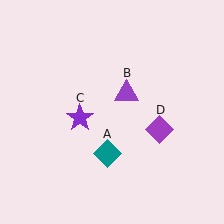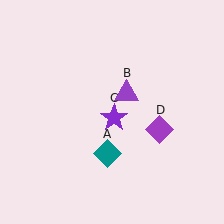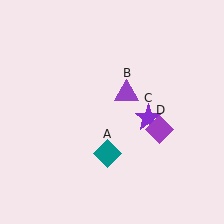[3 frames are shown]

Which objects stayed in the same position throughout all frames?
Teal diamond (object A) and purple triangle (object B) and purple diamond (object D) remained stationary.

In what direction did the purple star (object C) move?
The purple star (object C) moved right.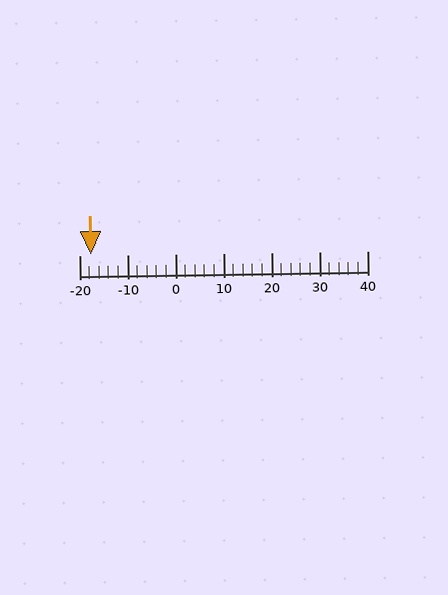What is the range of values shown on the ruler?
The ruler shows values from -20 to 40.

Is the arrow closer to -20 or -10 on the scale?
The arrow is closer to -20.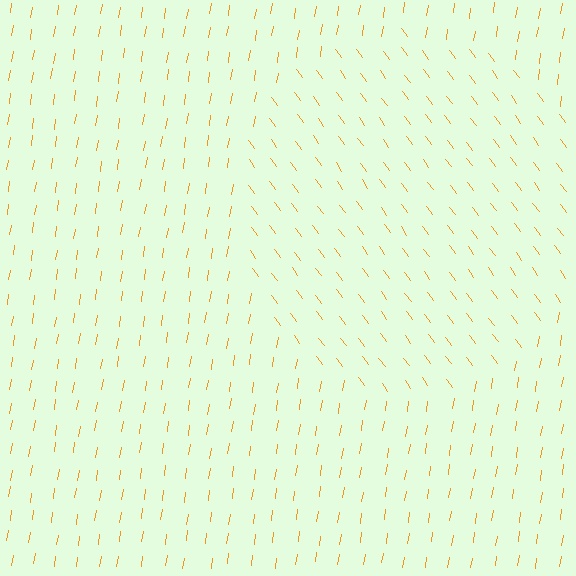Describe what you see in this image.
The image is filled with small orange line segments. A circle region in the image has lines oriented differently from the surrounding lines, creating a visible texture boundary.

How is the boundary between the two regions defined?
The boundary is defined purely by a change in line orientation (approximately 45 degrees difference). All lines are the same color and thickness.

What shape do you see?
I see a circle.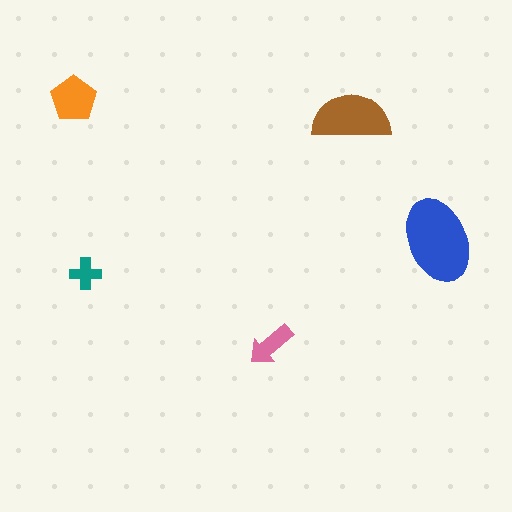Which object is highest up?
The orange pentagon is topmost.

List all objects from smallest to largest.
The teal cross, the pink arrow, the orange pentagon, the brown semicircle, the blue ellipse.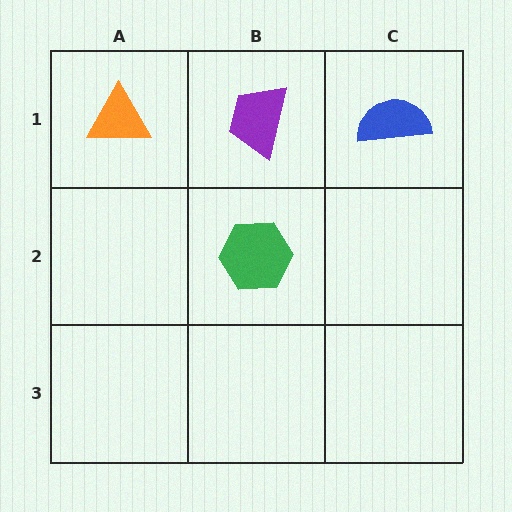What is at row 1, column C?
A blue semicircle.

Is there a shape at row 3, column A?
No, that cell is empty.